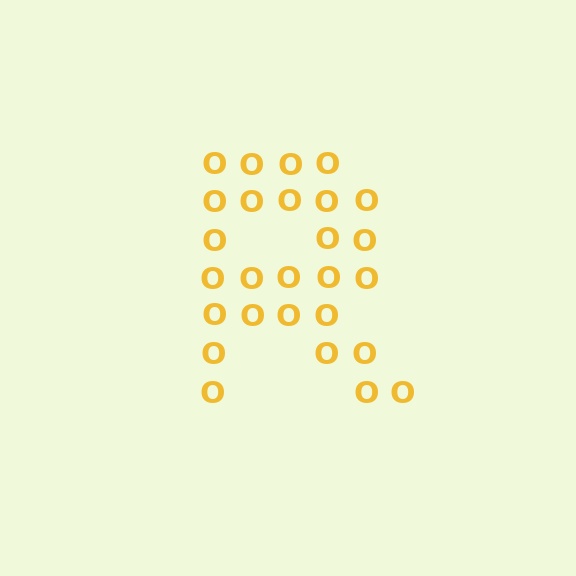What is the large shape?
The large shape is the letter R.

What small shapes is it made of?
It is made of small letter O's.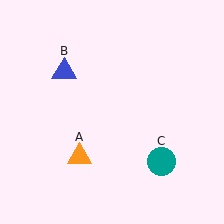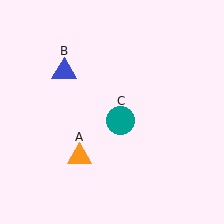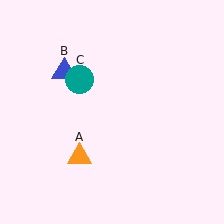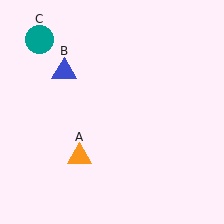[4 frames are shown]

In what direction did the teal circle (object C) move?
The teal circle (object C) moved up and to the left.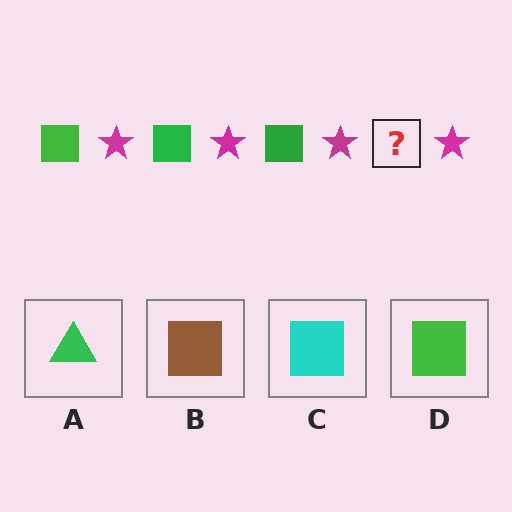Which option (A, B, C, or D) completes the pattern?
D.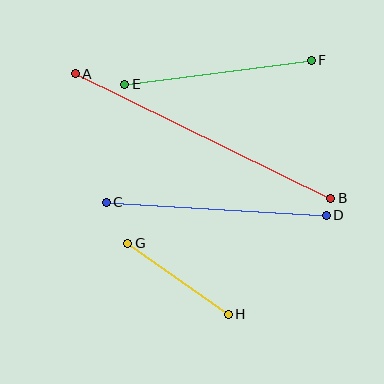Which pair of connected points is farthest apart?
Points A and B are farthest apart.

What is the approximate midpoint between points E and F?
The midpoint is at approximately (218, 72) pixels.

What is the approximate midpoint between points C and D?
The midpoint is at approximately (216, 209) pixels.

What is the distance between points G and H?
The distance is approximately 123 pixels.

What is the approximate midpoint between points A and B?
The midpoint is at approximately (203, 136) pixels.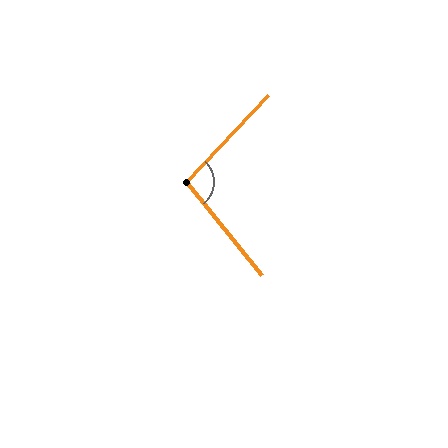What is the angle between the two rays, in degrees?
Approximately 98 degrees.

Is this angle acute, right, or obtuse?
It is obtuse.